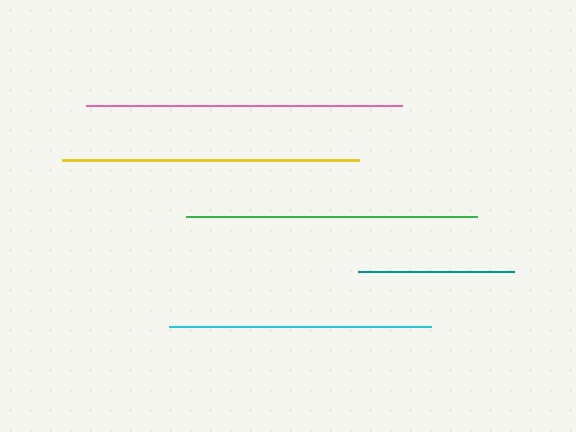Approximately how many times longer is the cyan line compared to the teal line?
The cyan line is approximately 1.7 times the length of the teal line.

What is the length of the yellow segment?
The yellow segment is approximately 297 pixels long.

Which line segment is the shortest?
The teal line is the shortest at approximately 156 pixels.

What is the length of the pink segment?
The pink segment is approximately 316 pixels long.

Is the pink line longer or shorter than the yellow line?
The pink line is longer than the yellow line.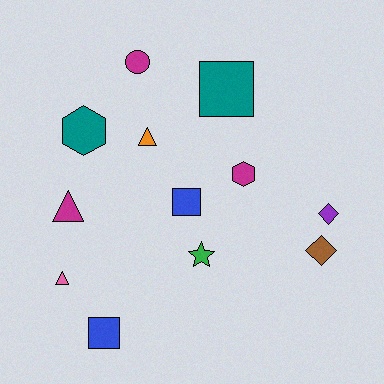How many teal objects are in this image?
There are 2 teal objects.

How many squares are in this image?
There are 3 squares.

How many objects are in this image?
There are 12 objects.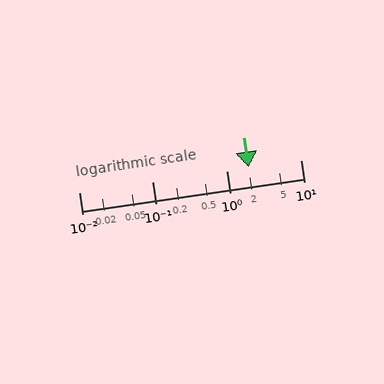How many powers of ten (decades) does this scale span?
The scale spans 3 decades, from 0.01 to 10.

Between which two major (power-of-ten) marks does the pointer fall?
The pointer is between 1 and 10.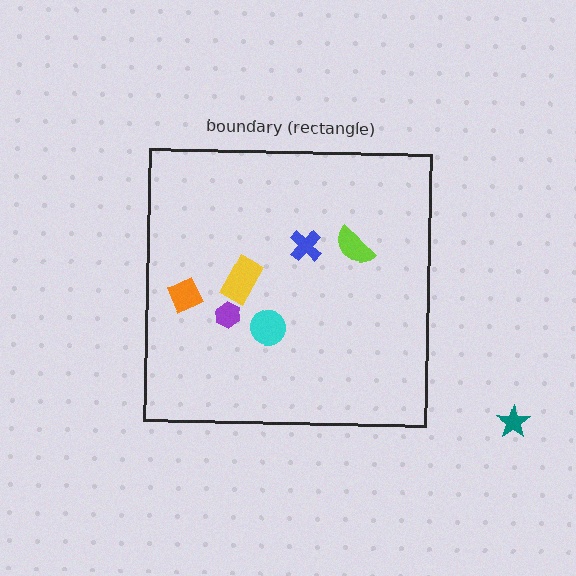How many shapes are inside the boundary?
6 inside, 1 outside.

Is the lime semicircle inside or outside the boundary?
Inside.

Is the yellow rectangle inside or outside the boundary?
Inside.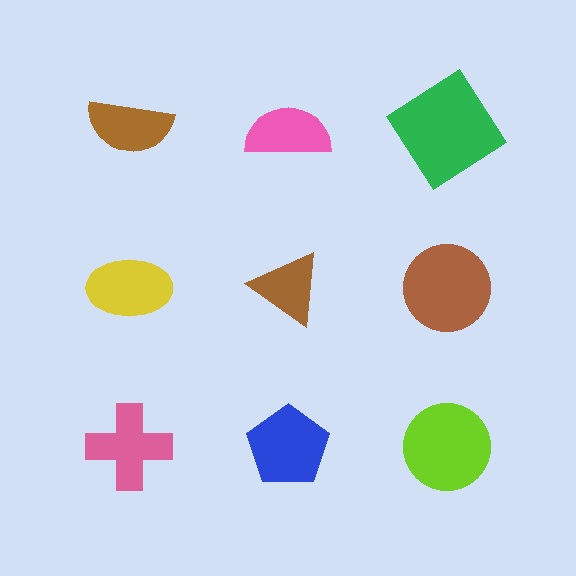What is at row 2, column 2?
A brown triangle.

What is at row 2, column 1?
A yellow ellipse.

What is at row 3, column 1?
A pink cross.